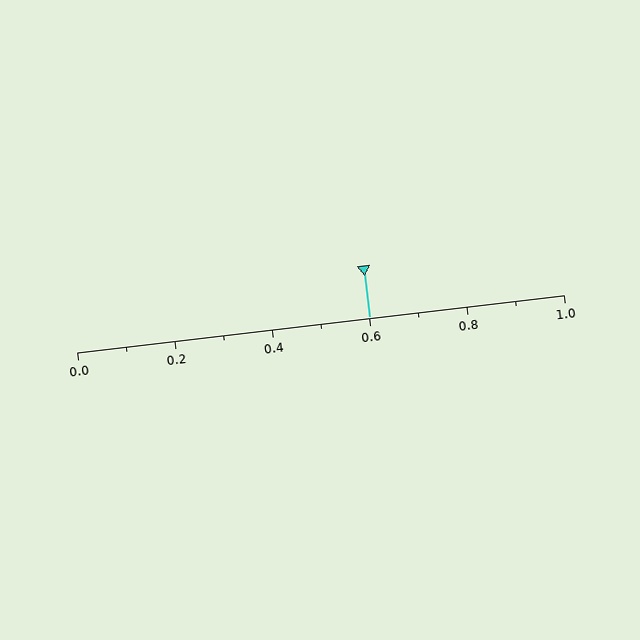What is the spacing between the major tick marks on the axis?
The major ticks are spaced 0.2 apart.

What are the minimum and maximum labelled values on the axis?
The axis runs from 0.0 to 1.0.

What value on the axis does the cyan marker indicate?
The marker indicates approximately 0.6.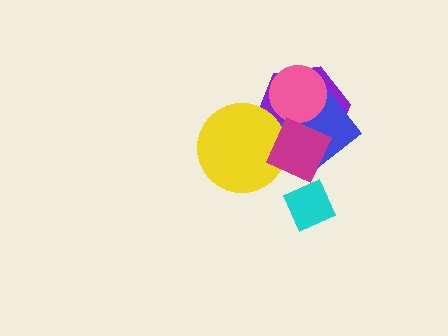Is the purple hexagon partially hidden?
Yes, it is partially covered by another shape.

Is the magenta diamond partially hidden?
No, no other shape covers it.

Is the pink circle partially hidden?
Yes, it is partially covered by another shape.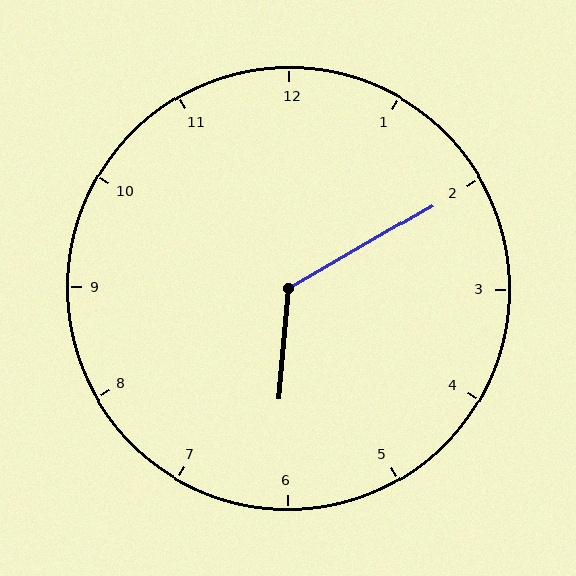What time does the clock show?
6:10.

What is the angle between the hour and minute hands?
Approximately 125 degrees.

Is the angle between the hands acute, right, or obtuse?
It is obtuse.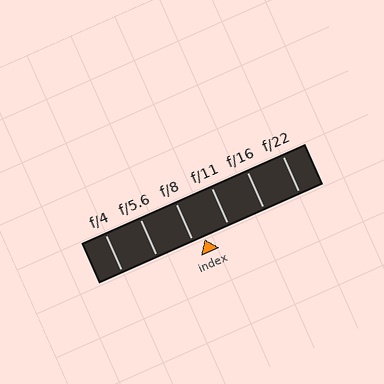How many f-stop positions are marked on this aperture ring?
There are 6 f-stop positions marked.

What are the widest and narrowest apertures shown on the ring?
The widest aperture shown is f/4 and the narrowest is f/22.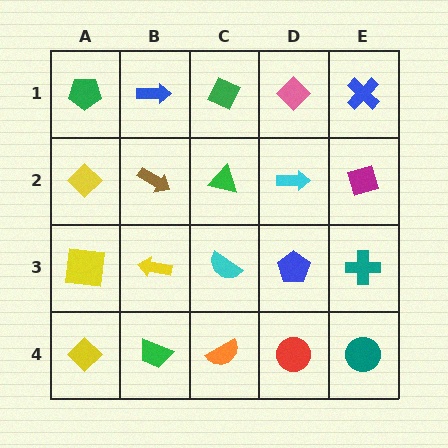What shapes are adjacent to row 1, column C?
A green triangle (row 2, column C), a blue arrow (row 1, column B), a pink diamond (row 1, column D).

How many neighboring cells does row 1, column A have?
2.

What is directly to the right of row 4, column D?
A teal circle.